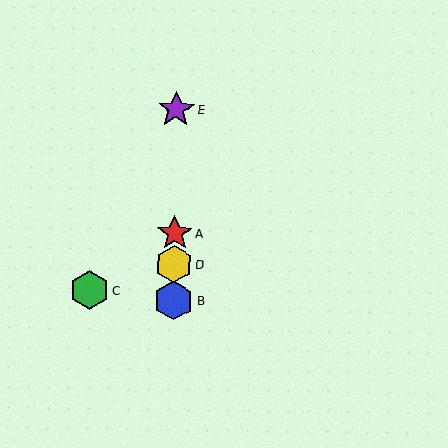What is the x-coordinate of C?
Object C is at x≈89.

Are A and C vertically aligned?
No, A is at x≈175 and C is at x≈89.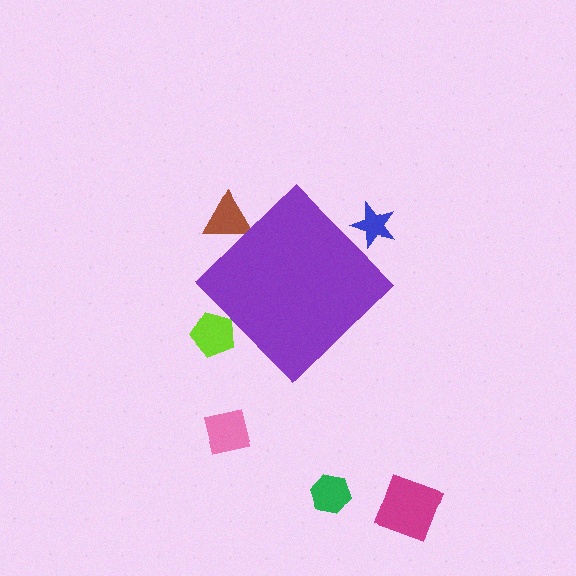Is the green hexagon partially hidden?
No, the green hexagon is fully visible.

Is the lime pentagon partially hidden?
Yes, the lime pentagon is partially hidden behind the purple diamond.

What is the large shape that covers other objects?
A purple diamond.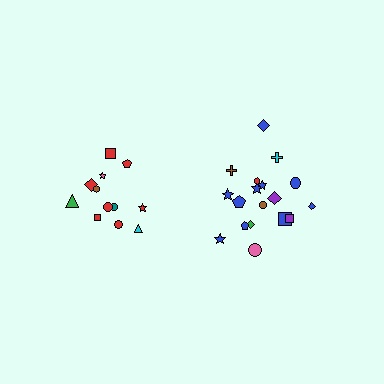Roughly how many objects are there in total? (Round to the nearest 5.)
Roughly 30 objects in total.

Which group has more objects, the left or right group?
The right group.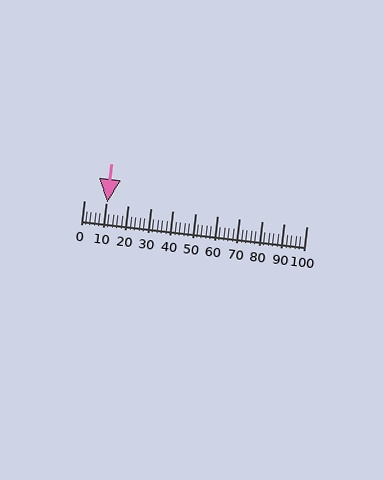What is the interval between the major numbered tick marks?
The major tick marks are spaced 10 units apart.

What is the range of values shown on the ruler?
The ruler shows values from 0 to 100.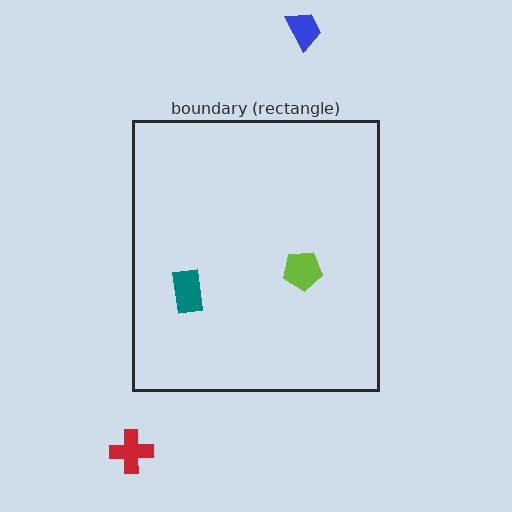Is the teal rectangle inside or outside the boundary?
Inside.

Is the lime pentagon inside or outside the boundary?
Inside.